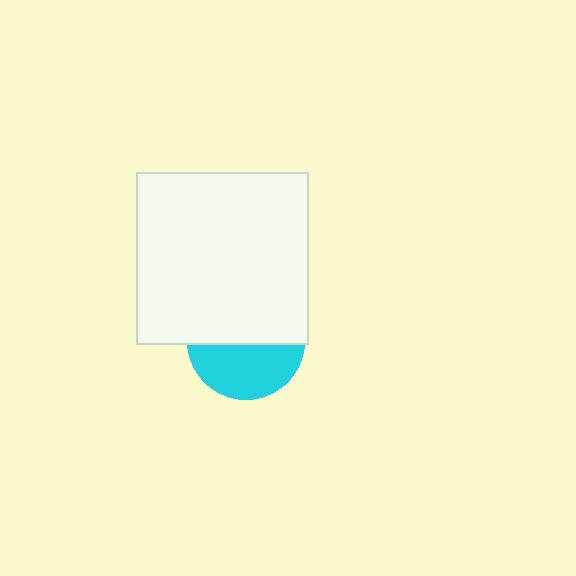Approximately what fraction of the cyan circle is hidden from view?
Roughly 55% of the cyan circle is hidden behind the white square.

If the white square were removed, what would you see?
You would see the complete cyan circle.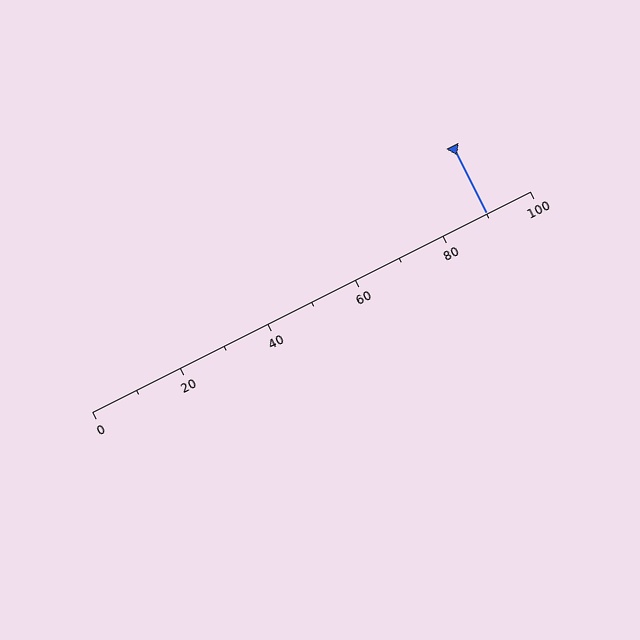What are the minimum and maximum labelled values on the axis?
The axis runs from 0 to 100.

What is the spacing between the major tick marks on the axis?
The major ticks are spaced 20 apart.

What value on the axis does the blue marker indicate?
The marker indicates approximately 90.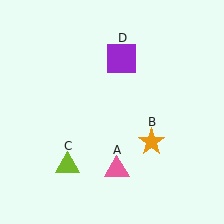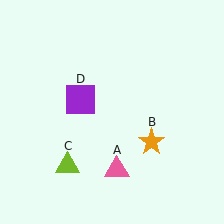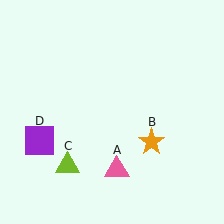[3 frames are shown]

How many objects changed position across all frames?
1 object changed position: purple square (object D).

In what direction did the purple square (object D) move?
The purple square (object D) moved down and to the left.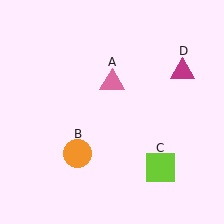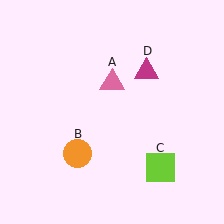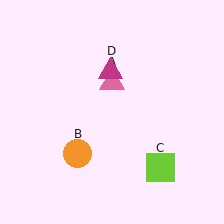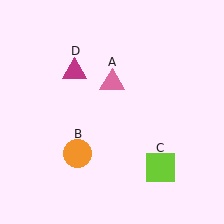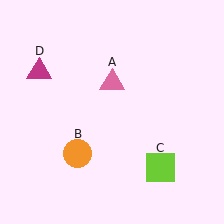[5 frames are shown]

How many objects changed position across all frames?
1 object changed position: magenta triangle (object D).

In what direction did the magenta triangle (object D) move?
The magenta triangle (object D) moved left.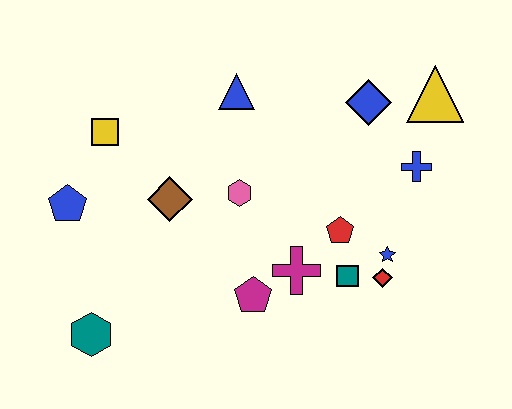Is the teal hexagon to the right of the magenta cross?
No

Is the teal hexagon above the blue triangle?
No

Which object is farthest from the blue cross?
The teal hexagon is farthest from the blue cross.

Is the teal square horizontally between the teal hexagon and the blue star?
Yes